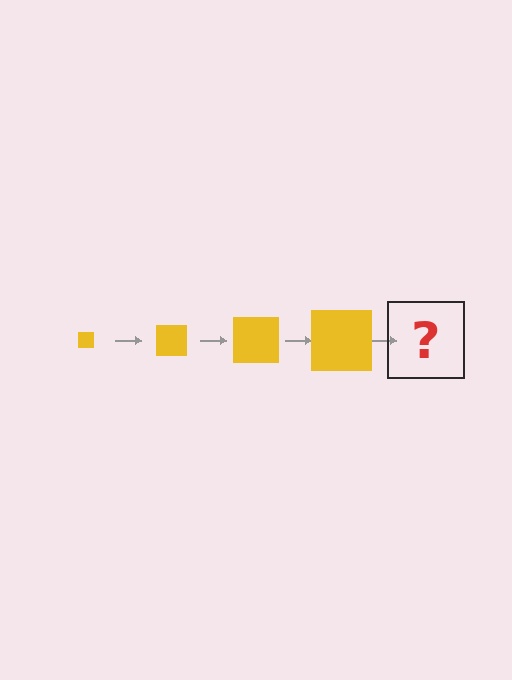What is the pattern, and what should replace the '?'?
The pattern is that the square gets progressively larger each step. The '?' should be a yellow square, larger than the previous one.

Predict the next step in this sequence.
The next step is a yellow square, larger than the previous one.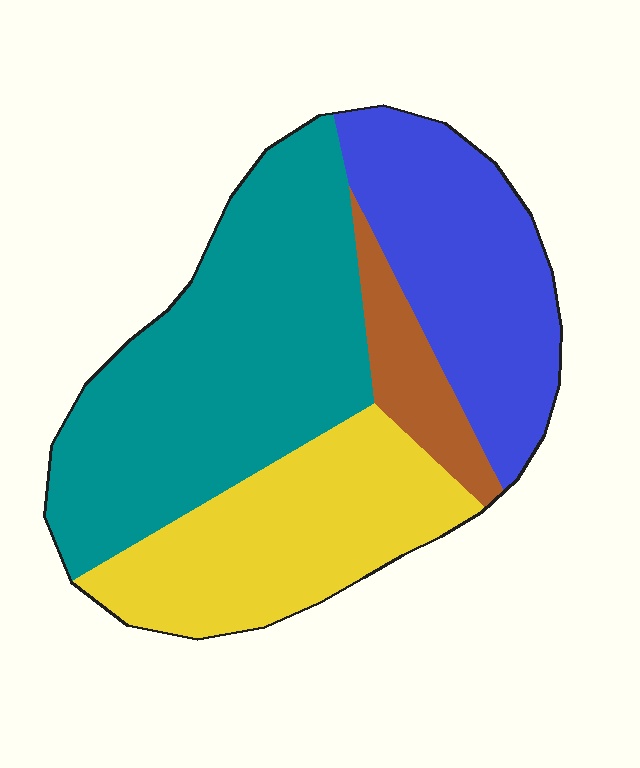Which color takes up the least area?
Brown, at roughly 10%.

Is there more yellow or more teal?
Teal.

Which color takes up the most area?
Teal, at roughly 40%.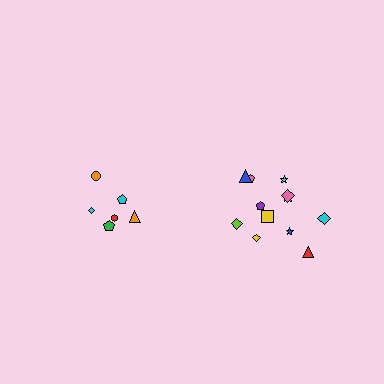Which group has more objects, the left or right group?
The right group.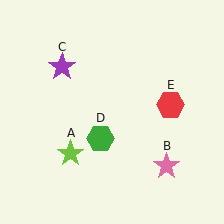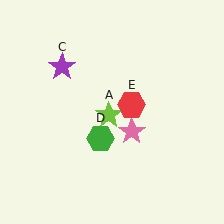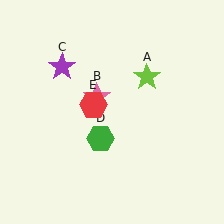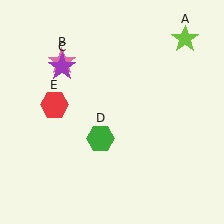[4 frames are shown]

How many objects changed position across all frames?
3 objects changed position: lime star (object A), pink star (object B), red hexagon (object E).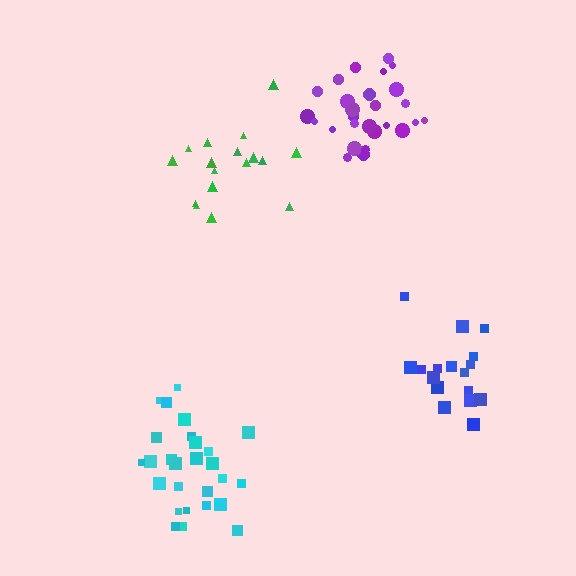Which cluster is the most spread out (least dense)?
Green.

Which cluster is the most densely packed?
Purple.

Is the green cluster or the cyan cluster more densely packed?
Cyan.